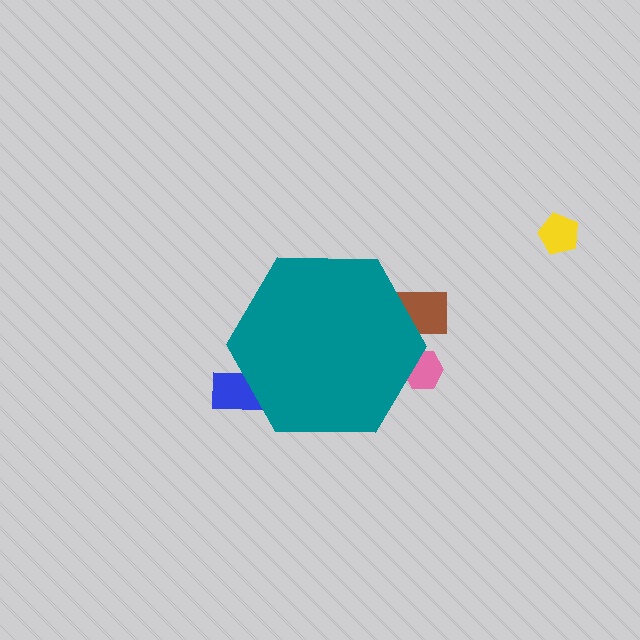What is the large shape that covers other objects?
A teal hexagon.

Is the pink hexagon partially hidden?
Yes, the pink hexagon is partially hidden behind the teal hexagon.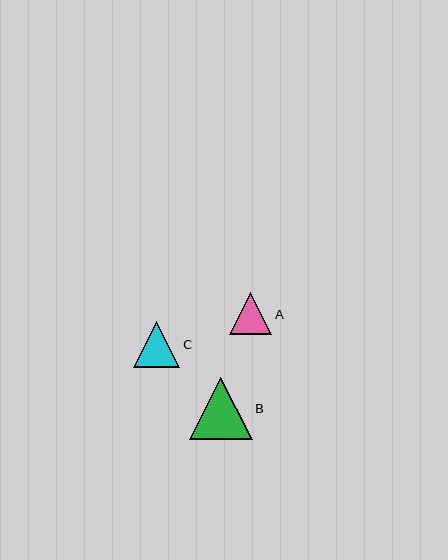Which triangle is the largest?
Triangle B is the largest with a size of approximately 62 pixels.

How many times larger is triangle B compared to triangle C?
Triangle B is approximately 1.3 times the size of triangle C.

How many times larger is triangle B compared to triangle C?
Triangle B is approximately 1.3 times the size of triangle C.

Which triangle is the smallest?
Triangle A is the smallest with a size of approximately 42 pixels.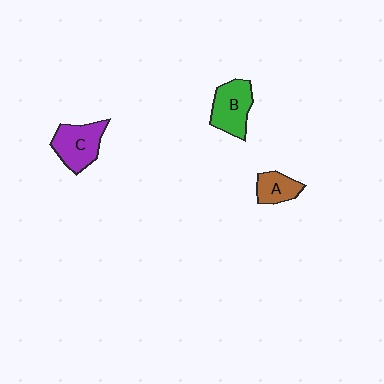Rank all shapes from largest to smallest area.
From largest to smallest: C (purple), B (green), A (brown).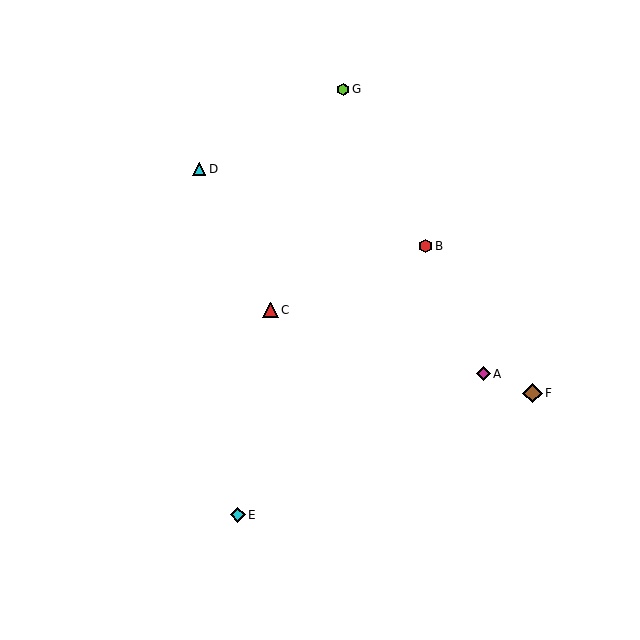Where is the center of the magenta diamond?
The center of the magenta diamond is at (483, 374).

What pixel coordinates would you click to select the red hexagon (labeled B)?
Click at (426, 246) to select the red hexagon B.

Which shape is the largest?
The brown diamond (labeled F) is the largest.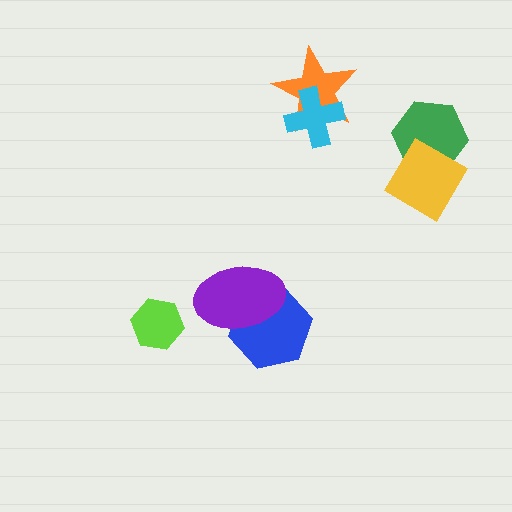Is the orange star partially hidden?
Yes, it is partially covered by another shape.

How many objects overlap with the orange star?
1 object overlaps with the orange star.